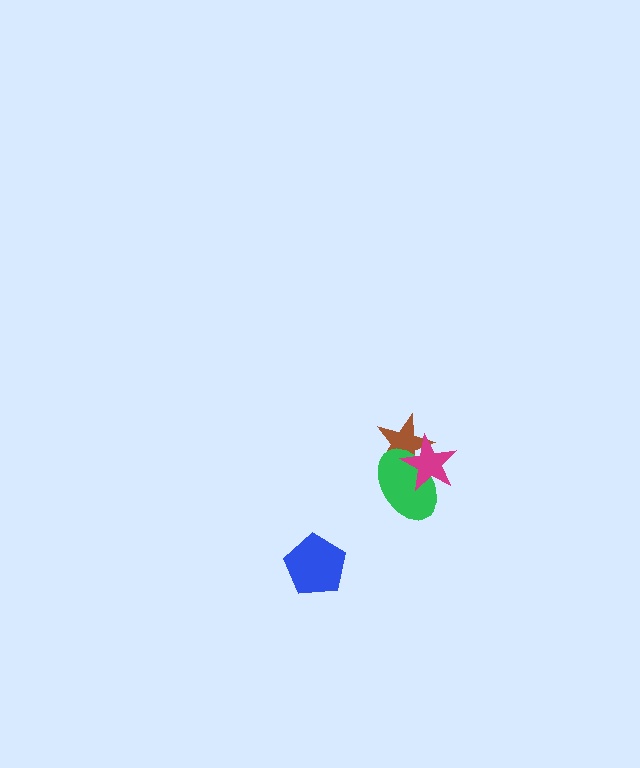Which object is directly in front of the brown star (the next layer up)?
The green ellipse is directly in front of the brown star.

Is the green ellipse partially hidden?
Yes, it is partially covered by another shape.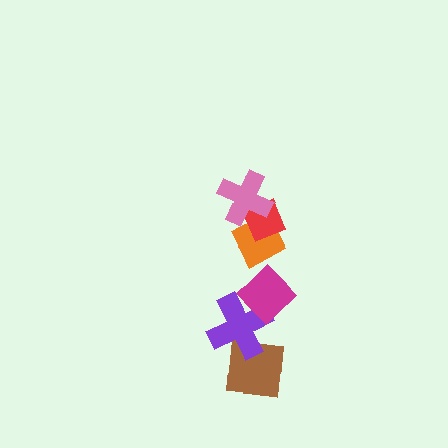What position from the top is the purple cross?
The purple cross is 5th from the top.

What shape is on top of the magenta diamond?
The orange diamond is on top of the magenta diamond.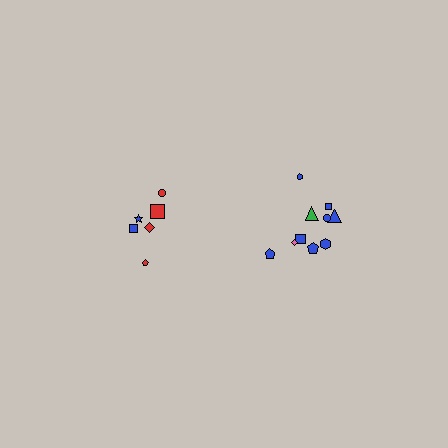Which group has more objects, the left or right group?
The right group.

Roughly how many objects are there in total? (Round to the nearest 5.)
Roughly 15 objects in total.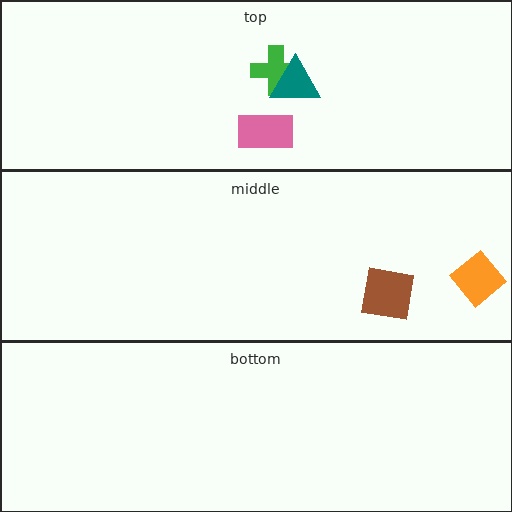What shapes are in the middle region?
The brown square, the orange diamond.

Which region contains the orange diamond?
The middle region.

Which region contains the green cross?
The top region.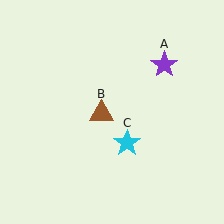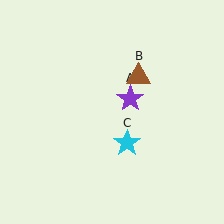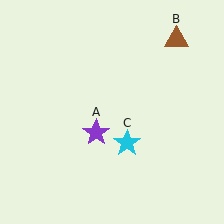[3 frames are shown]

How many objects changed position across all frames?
2 objects changed position: purple star (object A), brown triangle (object B).